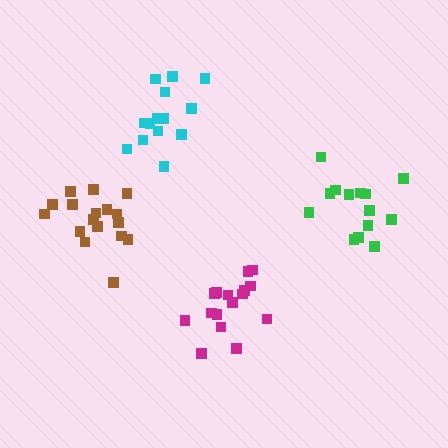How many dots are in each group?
Group 1: 14 dots, Group 2: 16 dots, Group 3: 17 dots, Group 4: 14 dots (61 total).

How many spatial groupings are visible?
There are 4 spatial groupings.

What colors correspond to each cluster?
The clusters are colored: green, magenta, brown, cyan.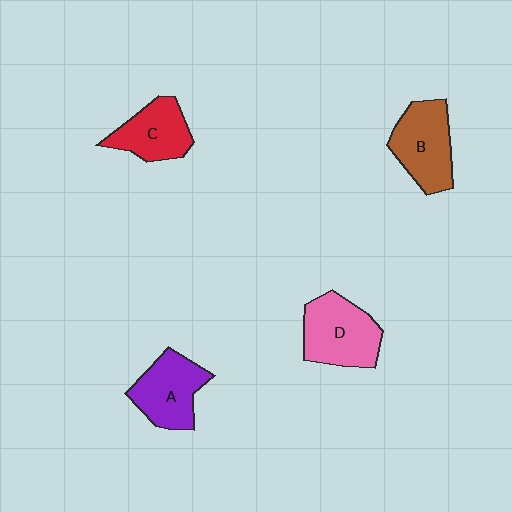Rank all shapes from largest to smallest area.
From largest to smallest: D (pink), B (brown), A (purple), C (red).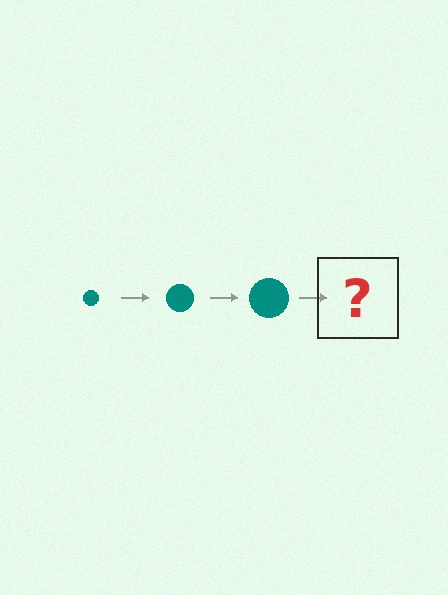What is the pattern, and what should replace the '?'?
The pattern is that the circle gets progressively larger each step. The '?' should be a teal circle, larger than the previous one.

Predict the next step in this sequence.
The next step is a teal circle, larger than the previous one.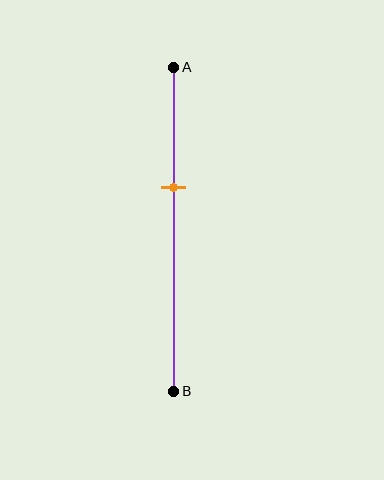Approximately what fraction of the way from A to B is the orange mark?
The orange mark is approximately 35% of the way from A to B.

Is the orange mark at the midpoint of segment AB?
No, the mark is at about 35% from A, not at the 50% midpoint.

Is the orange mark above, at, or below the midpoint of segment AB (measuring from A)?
The orange mark is above the midpoint of segment AB.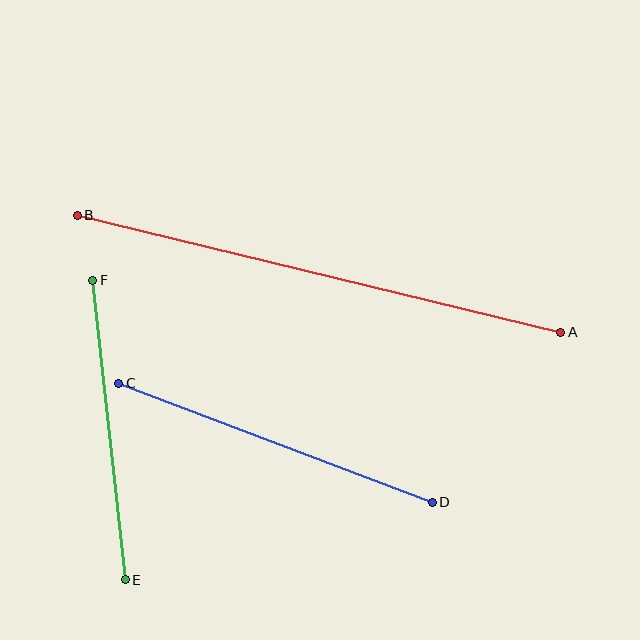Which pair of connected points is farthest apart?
Points A and B are farthest apart.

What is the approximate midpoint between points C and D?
The midpoint is at approximately (276, 443) pixels.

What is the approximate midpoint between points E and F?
The midpoint is at approximately (109, 430) pixels.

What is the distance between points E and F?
The distance is approximately 301 pixels.